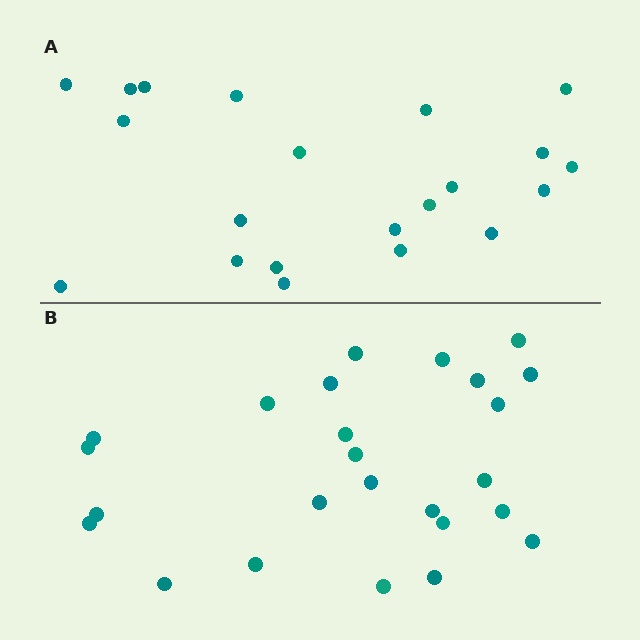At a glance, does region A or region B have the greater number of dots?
Region B (the bottom region) has more dots.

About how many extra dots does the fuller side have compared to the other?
Region B has about 4 more dots than region A.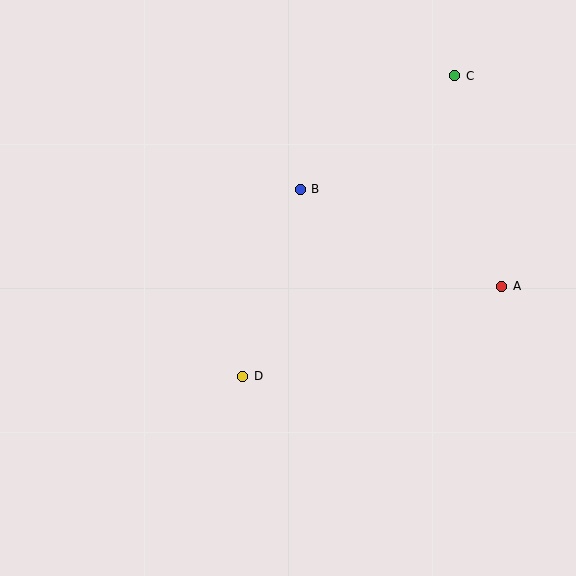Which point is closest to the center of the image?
Point D at (243, 376) is closest to the center.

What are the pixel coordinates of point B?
Point B is at (300, 189).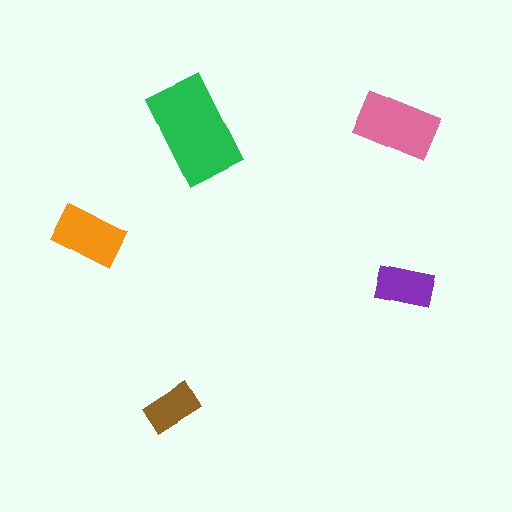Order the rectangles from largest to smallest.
the green one, the pink one, the orange one, the purple one, the brown one.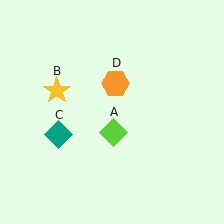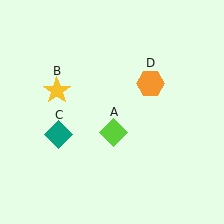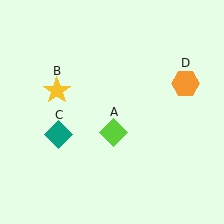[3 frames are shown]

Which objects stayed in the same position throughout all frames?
Lime diamond (object A) and yellow star (object B) and teal diamond (object C) remained stationary.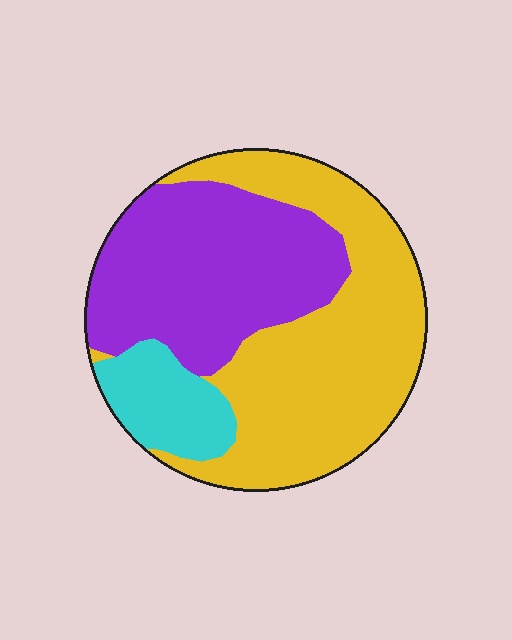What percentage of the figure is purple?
Purple covers around 40% of the figure.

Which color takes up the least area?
Cyan, at roughly 10%.